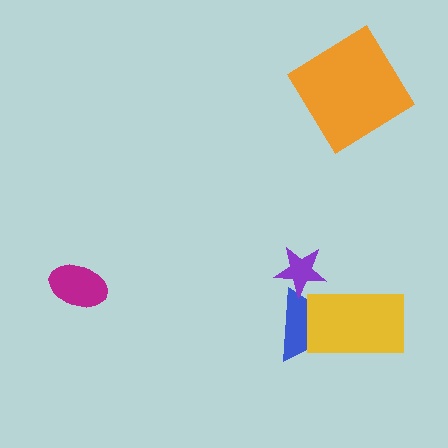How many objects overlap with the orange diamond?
0 objects overlap with the orange diamond.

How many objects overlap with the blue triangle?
2 objects overlap with the blue triangle.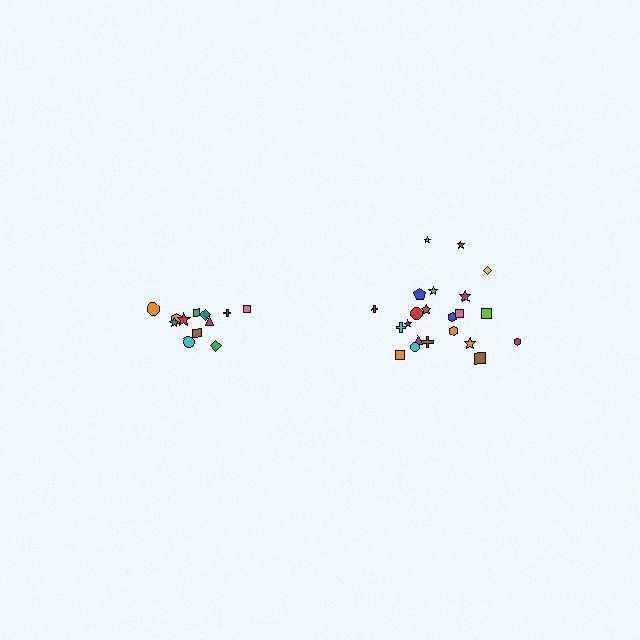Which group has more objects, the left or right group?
The right group.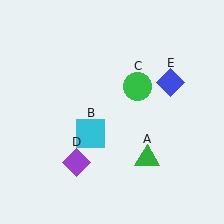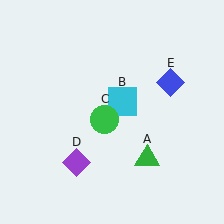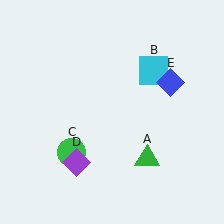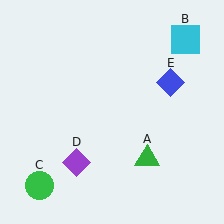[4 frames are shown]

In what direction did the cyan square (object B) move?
The cyan square (object B) moved up and to the right.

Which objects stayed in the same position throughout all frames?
Green triangle (object A) and purple diamond (object D) and blue diamond (object E) remained stationary.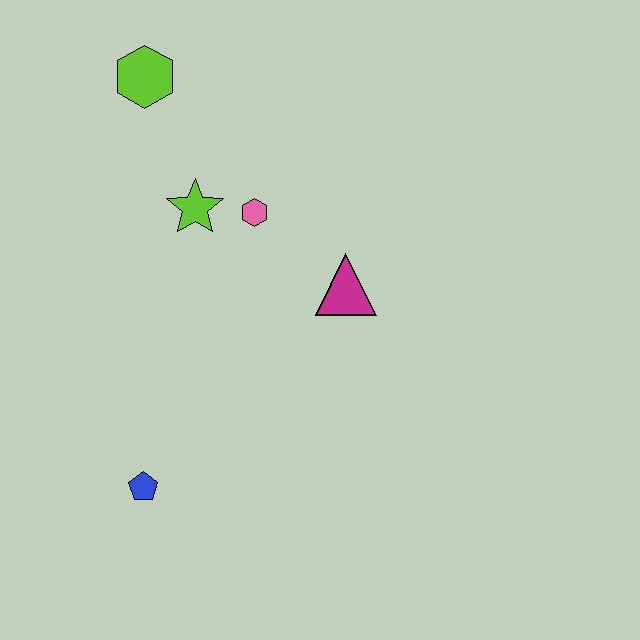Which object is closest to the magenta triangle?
The pink hexagon is closest to the magenta triangle.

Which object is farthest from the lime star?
The blue pentagon is farthest from the lime star.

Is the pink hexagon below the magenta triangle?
No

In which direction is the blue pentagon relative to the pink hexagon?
The blue pentagon is below the pink hexagon.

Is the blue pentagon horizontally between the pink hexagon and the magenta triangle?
No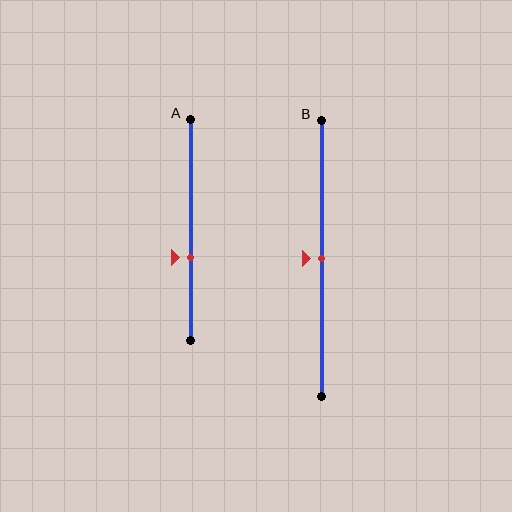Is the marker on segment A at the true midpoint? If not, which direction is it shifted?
No, the marker on segment A is shifted downward by about 12% of the segment length.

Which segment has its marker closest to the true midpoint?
Segment B has its marker closest to the true midpoint.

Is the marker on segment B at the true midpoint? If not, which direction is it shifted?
Yes, the marker on segment B is at the true midpoint.